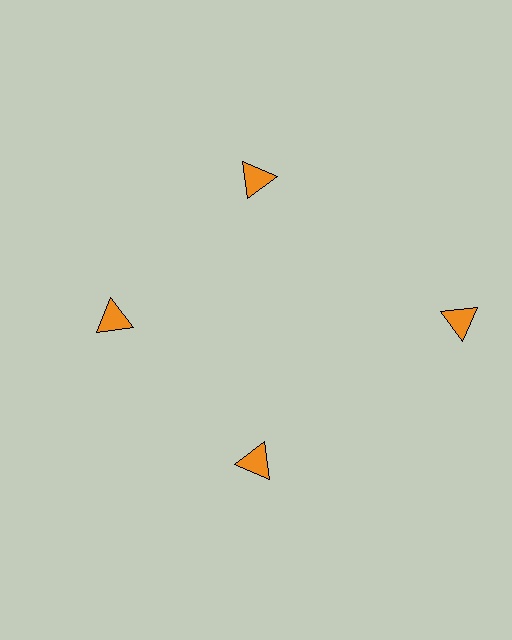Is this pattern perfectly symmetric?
No. The 4 orange triangles are arranged in a ring, but one element near the 3 o'clock position is pushed outward from the center, breaking the 4-fold rotational symmetry.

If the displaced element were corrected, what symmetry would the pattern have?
It would have 4-fold rotational symmetry — the pattern would map onto itself every 90 degrees.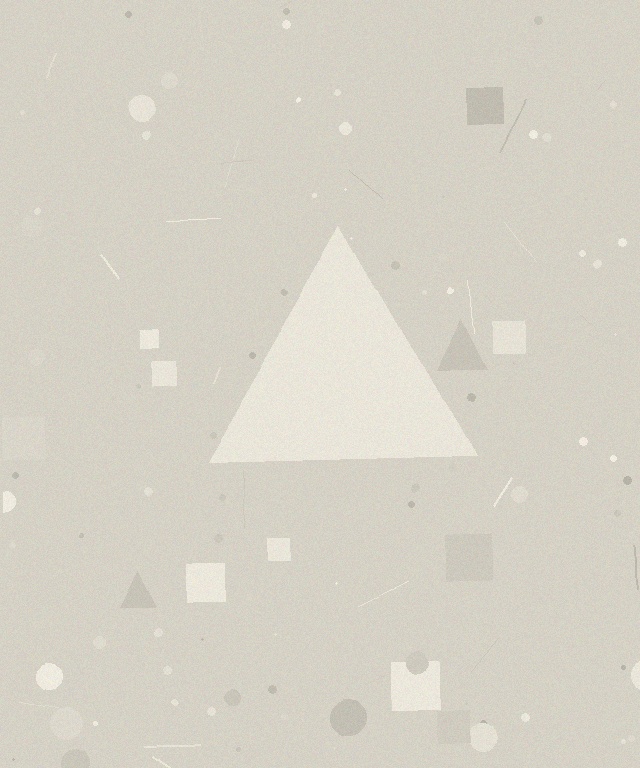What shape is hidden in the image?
A triangle is hidden in the image.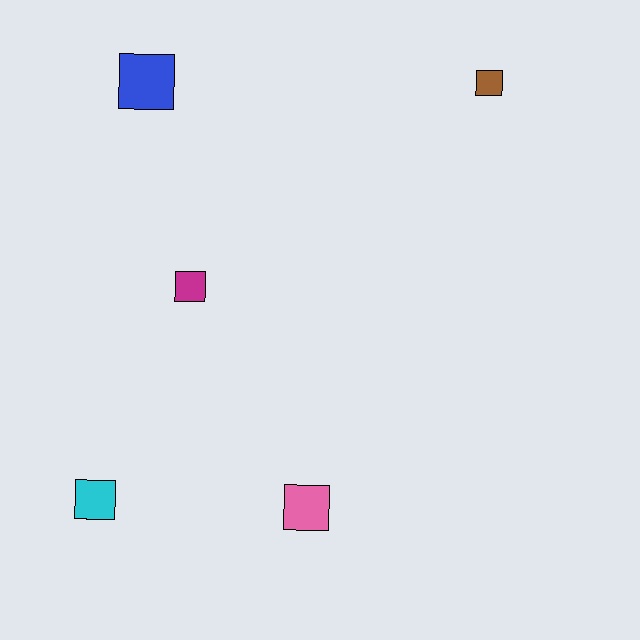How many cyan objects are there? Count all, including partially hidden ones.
There is 1 cyan object.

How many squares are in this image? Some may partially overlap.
There are 5 squares.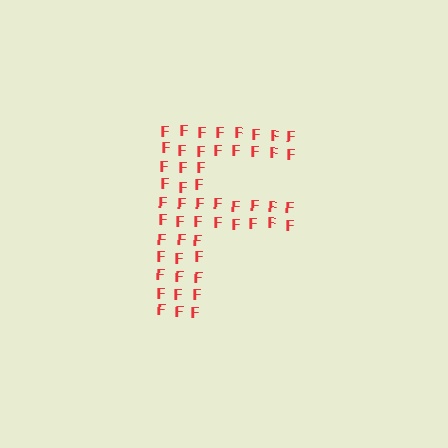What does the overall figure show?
The overall figure shows the letter F.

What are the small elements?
The small elements are letter F's.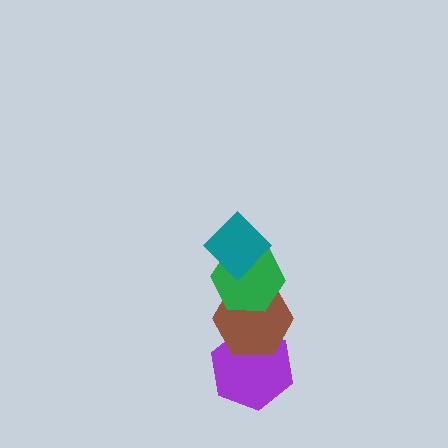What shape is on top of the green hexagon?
The teal diamond is on top of the green hexagon.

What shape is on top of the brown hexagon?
The green hexagon is on top of the brown hexagon.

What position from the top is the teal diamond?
The teal diamond is 1st from the top.